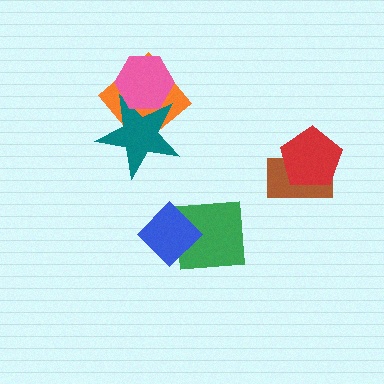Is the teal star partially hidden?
Yes, it is partially covered by another shape.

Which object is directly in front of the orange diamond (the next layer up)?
The teal star is directly in front of the orange diamond.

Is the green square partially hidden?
Yes, it is partially covered by another shape.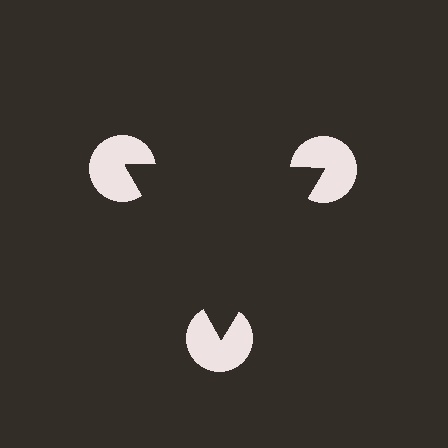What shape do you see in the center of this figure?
An illusory triangle — its edges are inferred from the aligned wedge cuts in the pac-man discs, not physically drawn.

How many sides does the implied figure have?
3 sides.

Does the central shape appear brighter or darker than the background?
It typically appears slightly darker than the background, even though no actual brightness change is drawn.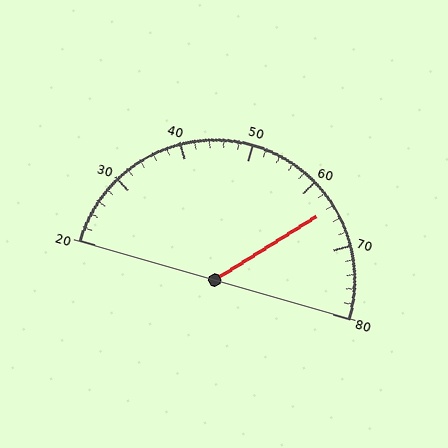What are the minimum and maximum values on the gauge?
The gauge ranges from 20 to 80.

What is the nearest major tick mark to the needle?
The nearest major tick mark is 60.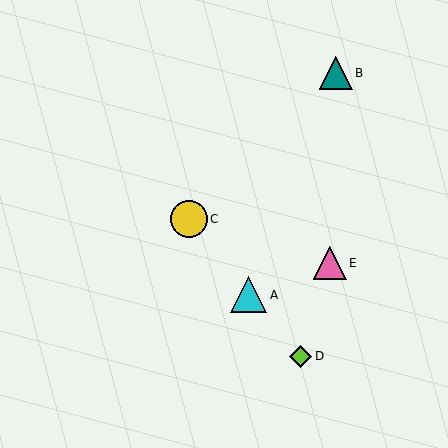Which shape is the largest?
The yellow circle (labeled C) is the largest.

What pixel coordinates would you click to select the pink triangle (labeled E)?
Click at (330, 263) to select the pink triangle E.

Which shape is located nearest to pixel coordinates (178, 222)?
The yellow circle (labeled C) at (189, 219) is nearest to that location.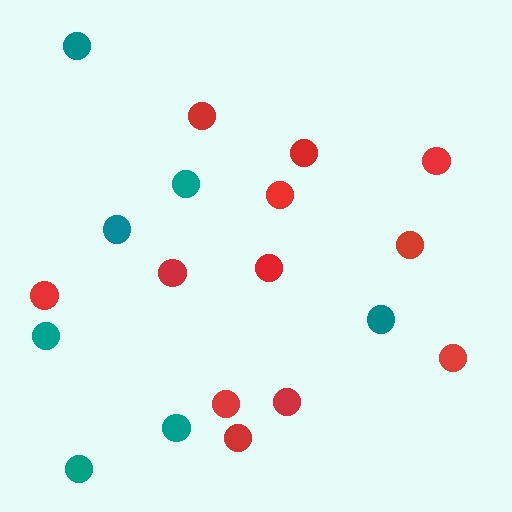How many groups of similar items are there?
There are 2 groups: one group of red circles (12) and one group of teal circles (7).